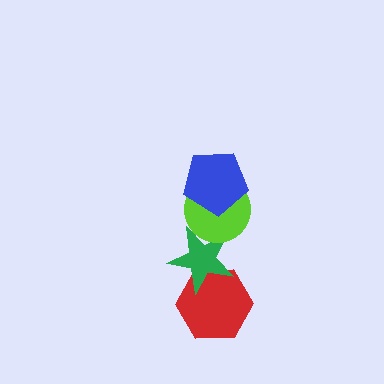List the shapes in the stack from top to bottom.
From top to bottom: the blue pentagon, the lime circle, the green star, the red hexagon.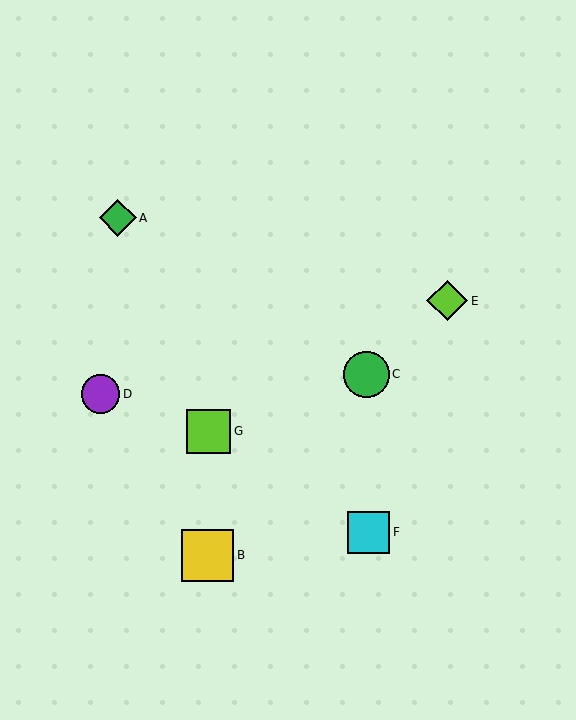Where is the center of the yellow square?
The center of the yellow square is at (208, 555).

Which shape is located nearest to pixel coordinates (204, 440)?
The lime square (labeled G) at (209, 431) is nearest to that location.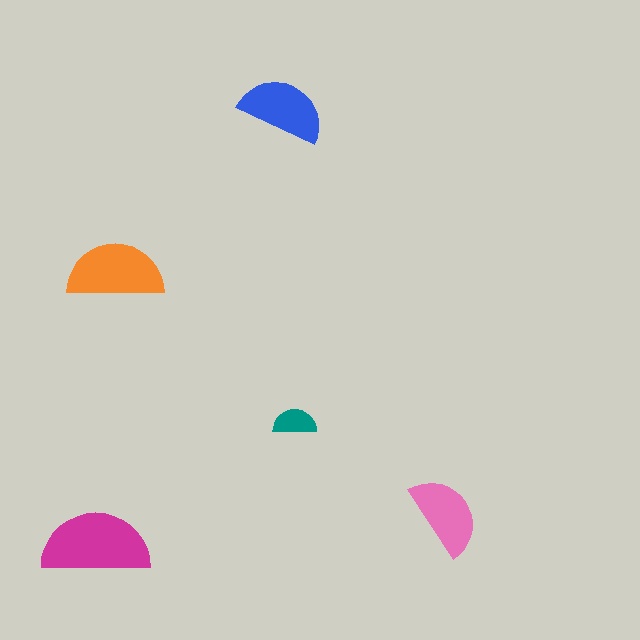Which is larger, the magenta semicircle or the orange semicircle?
The magenta one.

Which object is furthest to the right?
The pink semicircle is rightmost.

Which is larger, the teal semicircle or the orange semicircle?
The orange one.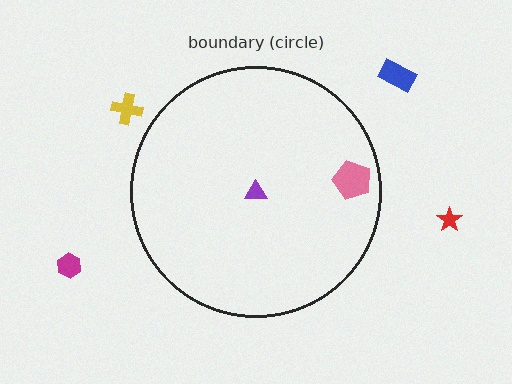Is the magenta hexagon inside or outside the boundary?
Outside.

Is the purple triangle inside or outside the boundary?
Inside.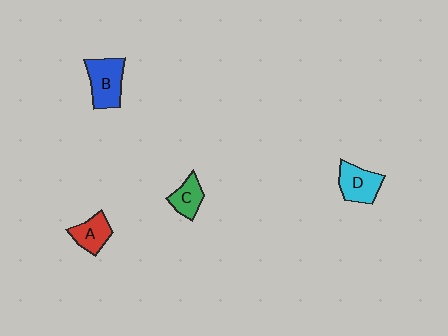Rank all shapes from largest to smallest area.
From largest to smallest: B (blue), D (cyan), A (red), C (green).